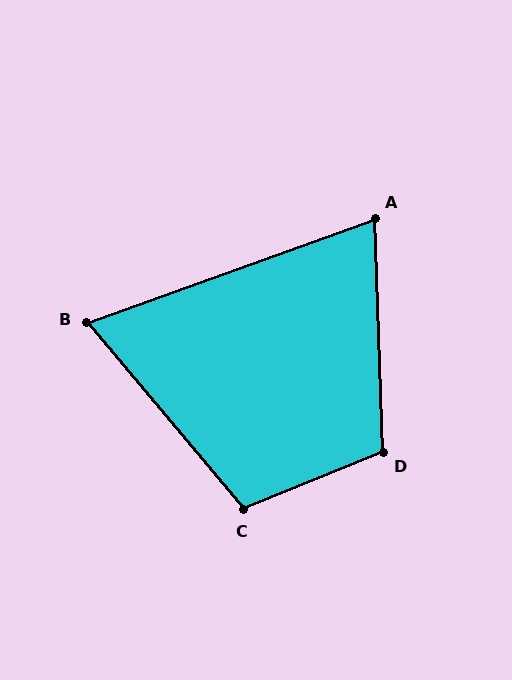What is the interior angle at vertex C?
Approximately 108 degrees (obtuse).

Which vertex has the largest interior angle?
D, at approximately 110 degrees.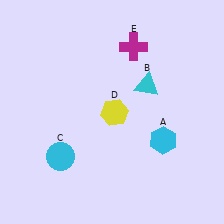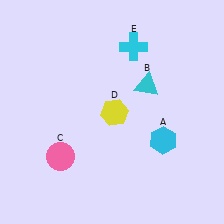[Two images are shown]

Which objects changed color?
C changed from cyan to pink. E changed from magenta to cyan.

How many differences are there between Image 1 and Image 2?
There are 2 differences between the two images.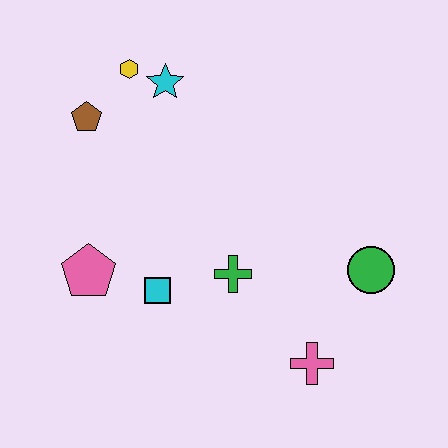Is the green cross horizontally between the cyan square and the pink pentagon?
No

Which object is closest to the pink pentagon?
The cyan square is closest to the pink pentagon.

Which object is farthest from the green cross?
The yellow hexagon is farthest from the green cross.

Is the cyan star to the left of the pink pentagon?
No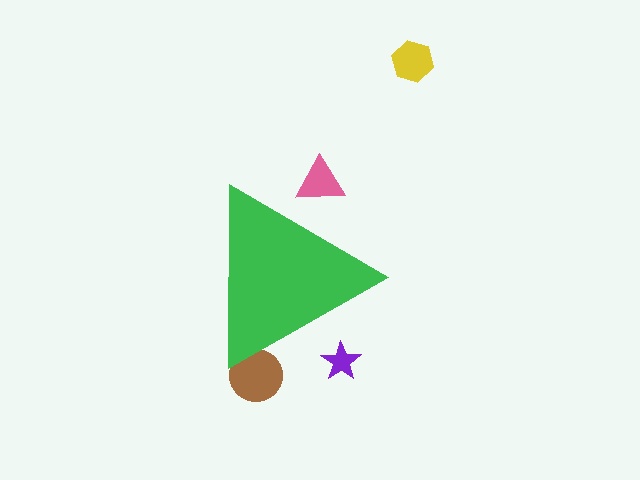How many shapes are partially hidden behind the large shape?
3 shapes are partially hidden.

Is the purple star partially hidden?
Yes, the purple star is partially hidden behind the green triangle.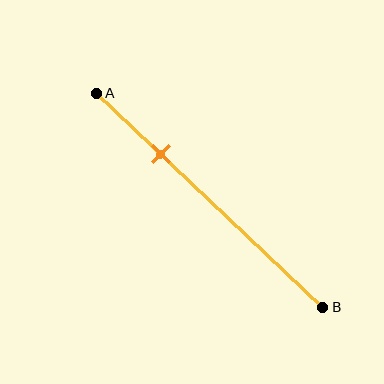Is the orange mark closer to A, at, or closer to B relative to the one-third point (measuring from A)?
The orange mark is closer to point A than the one-third point of segment AB.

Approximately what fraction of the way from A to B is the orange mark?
The orange mark is approximately 30% of the way from A to B.